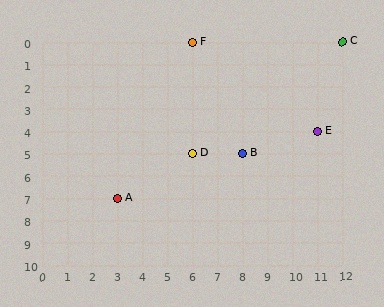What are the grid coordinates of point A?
Point A is at grid coordinates (3, 7).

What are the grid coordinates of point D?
Point D is at grid coordinates (6, 5).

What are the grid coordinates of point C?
Point C is at grid coordinates (12, 0).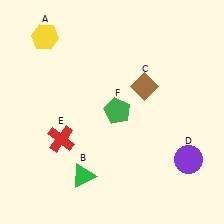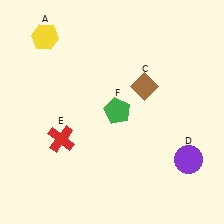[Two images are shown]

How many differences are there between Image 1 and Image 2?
There is 1 difference between the two images.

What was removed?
The green triangle (B) was removed in Image 2.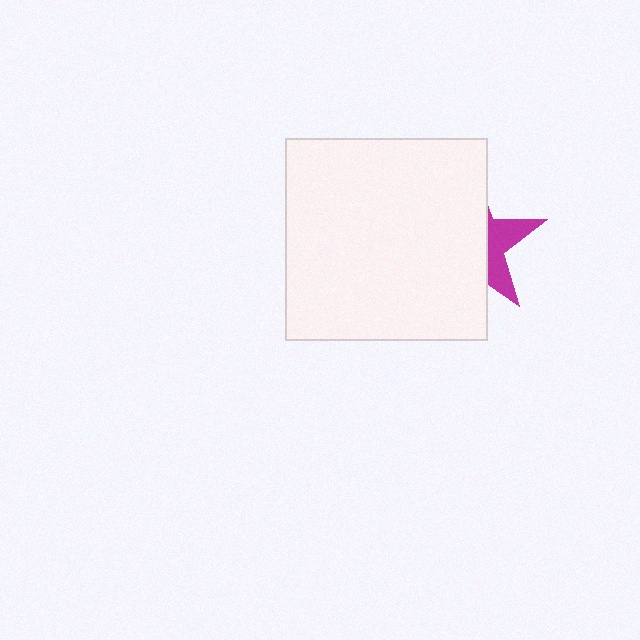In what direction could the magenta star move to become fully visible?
The magenta star could move right. That would shift it out from behind the white square entirely.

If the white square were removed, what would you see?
You would see the complete magenta star.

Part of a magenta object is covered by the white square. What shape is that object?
It is a star.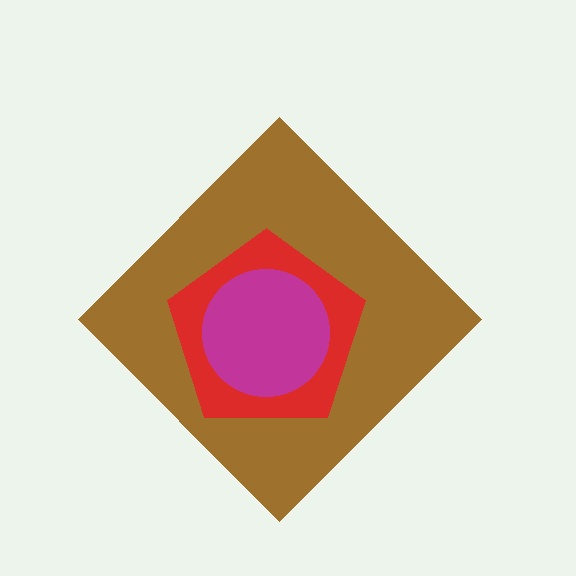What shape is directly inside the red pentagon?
The magenta circle.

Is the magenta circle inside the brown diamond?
Yes.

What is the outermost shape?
The brown diamond.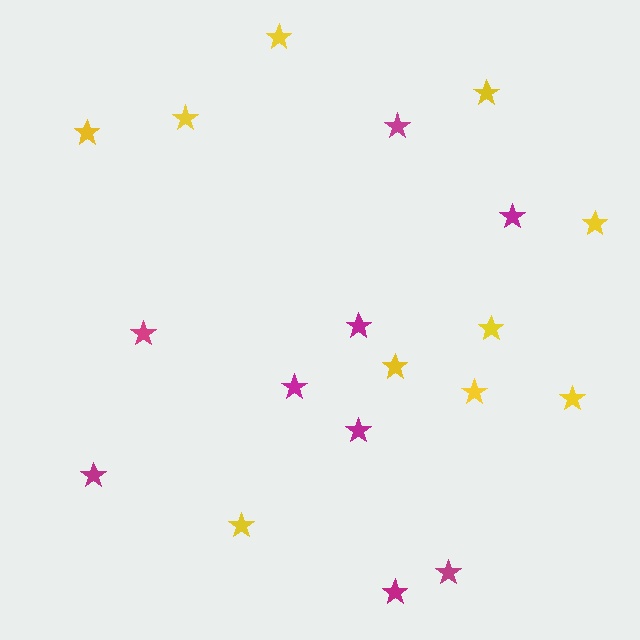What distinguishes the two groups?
There are 2 groups: one group of yellow stars (10) and one group of magenta stars (9).